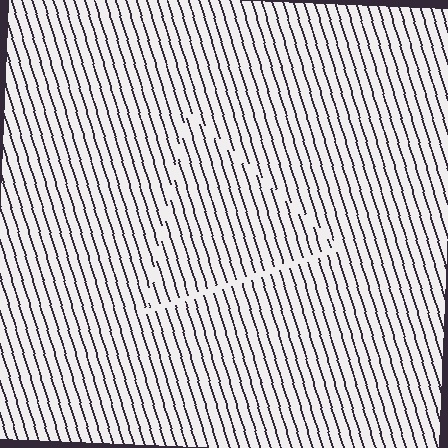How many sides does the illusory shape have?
3 sides — the line-ends trace a triangle.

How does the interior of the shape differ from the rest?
The interior of the shape contains the same grating, shifted by half a period — the contour is defined by the phase discontinuity where line-ends from the inner and outer gratings abut.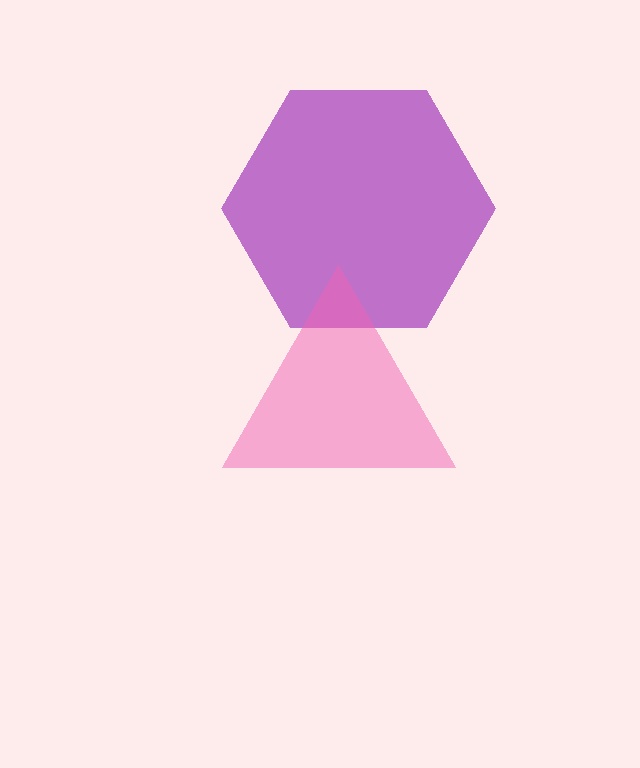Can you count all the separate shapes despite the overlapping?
Yes, there are 2 separate shapes.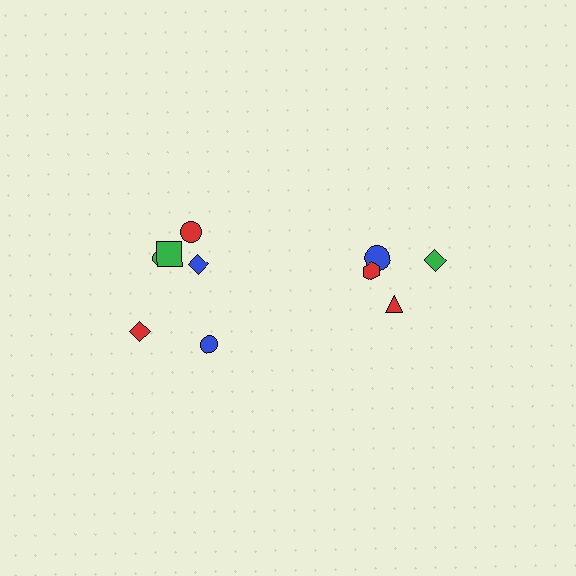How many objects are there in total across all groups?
There are 10 objects.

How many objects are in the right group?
There are 4 objects.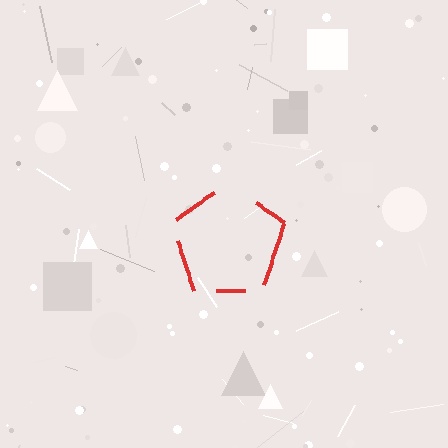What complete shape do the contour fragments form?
The contour fragments form a pentagon.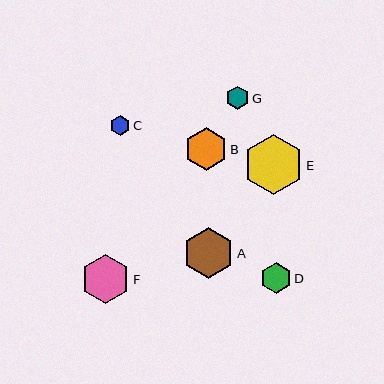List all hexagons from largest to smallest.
From largest to smallest: E, A, F, B, D, G, C.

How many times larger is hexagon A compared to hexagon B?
Hexagon A is approximately 1.2 times the size of hexagon B.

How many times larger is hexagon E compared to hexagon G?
Hexagon E is approximately 2.6 times the size of hexagon G.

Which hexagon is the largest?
Hexagon E is the largest with a size of approximately 60 pixels.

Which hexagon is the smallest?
Hexagon C is the smallest with a size of approximately 20 pixels.